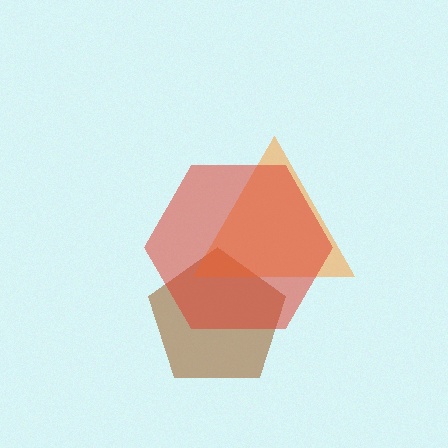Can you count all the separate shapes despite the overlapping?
Yes, there are 3 separate shapes.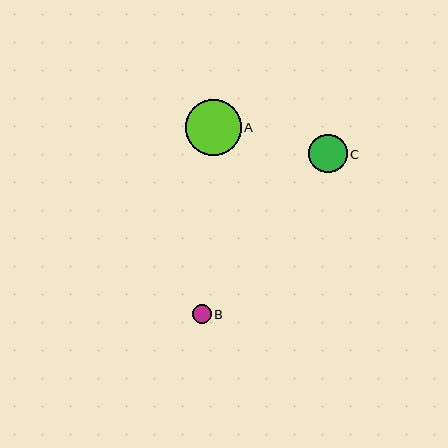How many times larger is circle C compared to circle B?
Circle C is approximately 2.0 times the size of circle B.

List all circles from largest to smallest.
From largest to smallest: A, C, B.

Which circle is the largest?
Circle A is the largest with a size of approximately 56 pixels.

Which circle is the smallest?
Circle B is the smallest with a size of approximately 19 pixels.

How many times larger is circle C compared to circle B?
Circle C is approximately 2.0 times the size of circle B.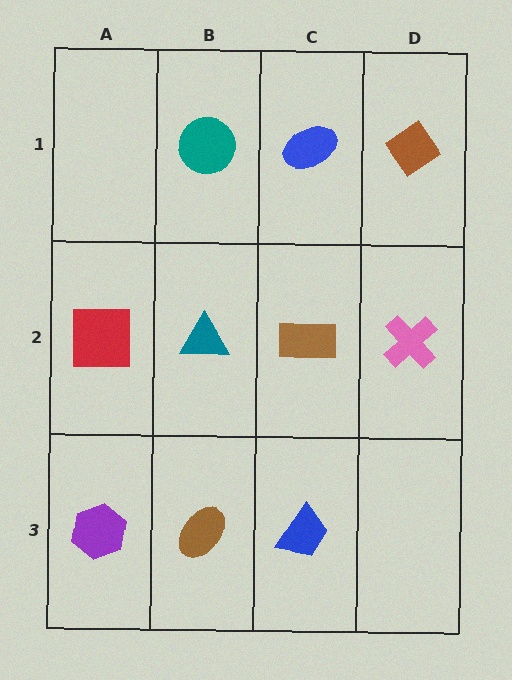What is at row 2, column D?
A pink cross.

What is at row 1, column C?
A blue ellipse.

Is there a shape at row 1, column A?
No, that cell is empty.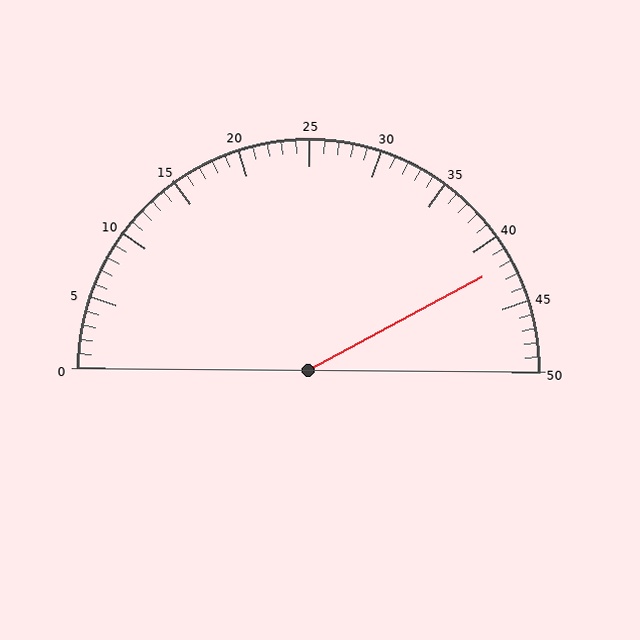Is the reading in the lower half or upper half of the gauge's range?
The reading is in the upper half of the range (0 to 50).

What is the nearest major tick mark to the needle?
The nearest major tick mark is 40.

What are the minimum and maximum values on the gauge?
The gauge ranges from 0 to 50.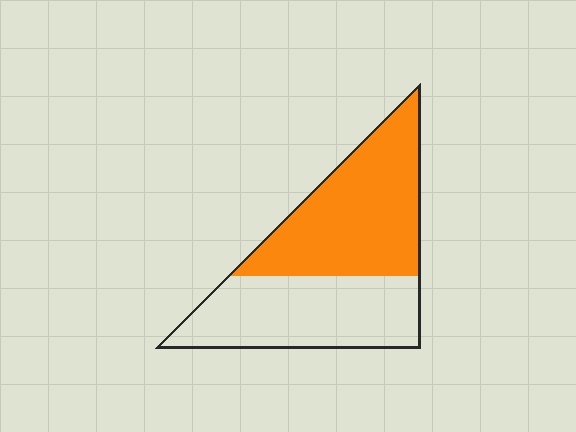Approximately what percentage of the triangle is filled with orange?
Approximately 55%.